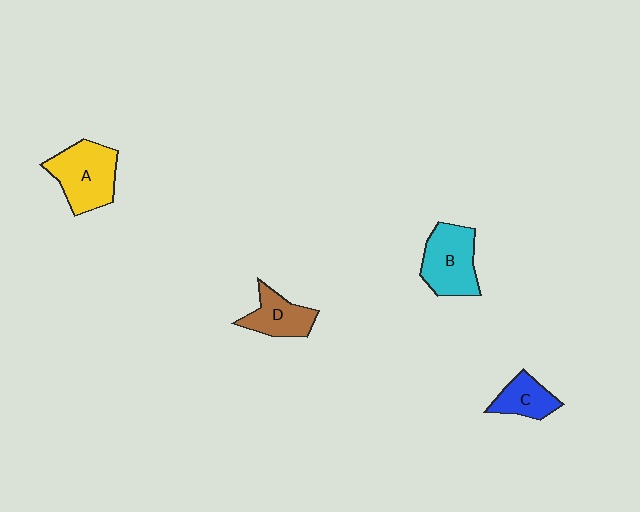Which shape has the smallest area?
Shape C (blue).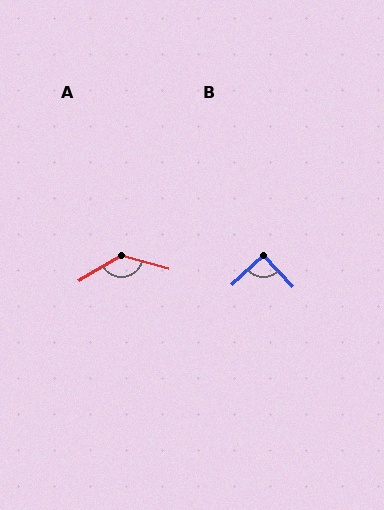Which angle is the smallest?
B, at approximately 90 degrees.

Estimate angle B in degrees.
Approximately 90 degrees.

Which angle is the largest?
A, at approximately 133 degrees.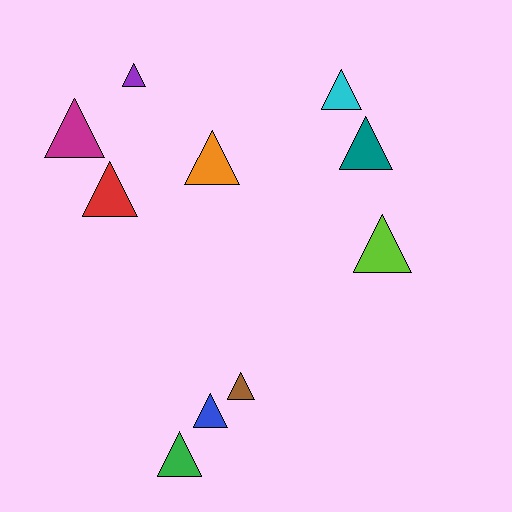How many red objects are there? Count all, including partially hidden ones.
There is 1 red object.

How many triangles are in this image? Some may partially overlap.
There are 10 triangles.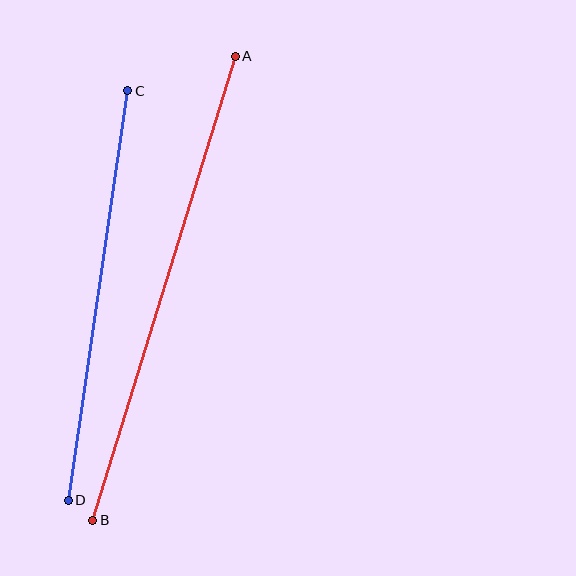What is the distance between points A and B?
The distance is approximately 486 pixels.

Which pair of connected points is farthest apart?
Points A and B are farthest apart.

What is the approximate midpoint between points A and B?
The midpoint is at approximately (164, 288) pixels.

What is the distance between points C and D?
The distance is approximately 414 pixels.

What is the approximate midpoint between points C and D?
The midpoint is at approximately (98, 295) pixels.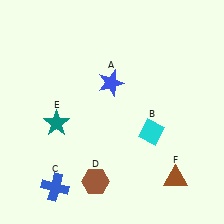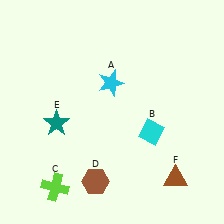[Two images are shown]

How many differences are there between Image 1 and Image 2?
There are 2 differences between the two images.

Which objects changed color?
A changed from blue to cyan. C changed from blue to lime.